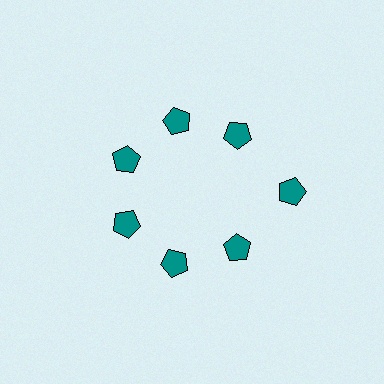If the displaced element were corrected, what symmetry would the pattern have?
It would have 7-fold rotational symmetry — the pattern would map onto itself every 51 degrees.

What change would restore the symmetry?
The symmetry would be restored by moving it inward, back onto the ring so that all 7 pentagons sit at equal angles and equal distance from the center.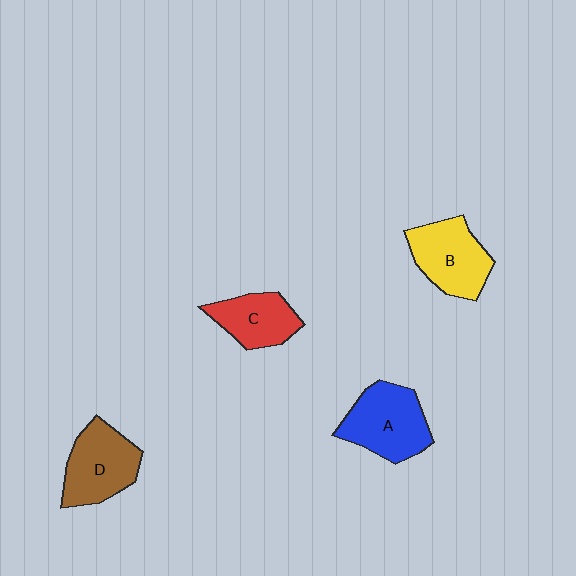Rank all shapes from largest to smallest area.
From largest to smallest: A (blue), D (brown), B (yellow), C (red).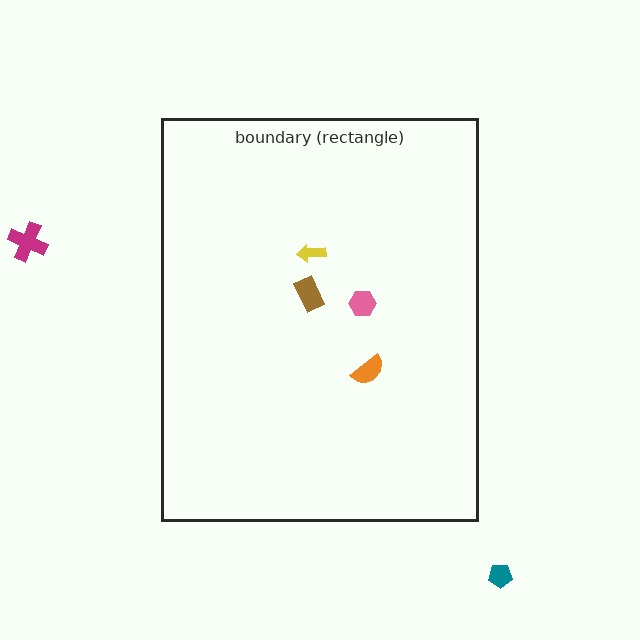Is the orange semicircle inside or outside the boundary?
Inside.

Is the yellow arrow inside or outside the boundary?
Inside.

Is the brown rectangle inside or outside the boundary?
Inside.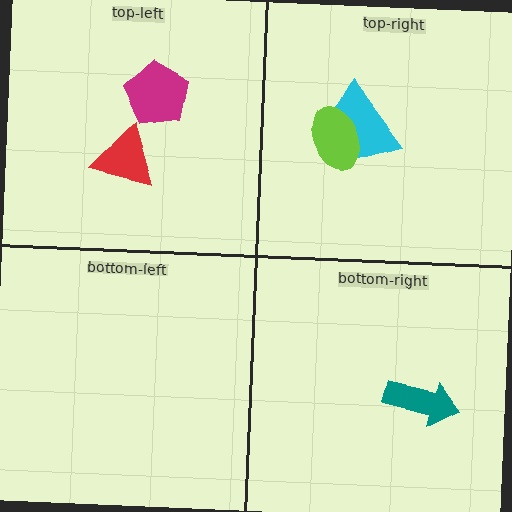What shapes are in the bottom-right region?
The teal arrow.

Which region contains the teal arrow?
The bottom-right region.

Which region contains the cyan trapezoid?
The top-right region.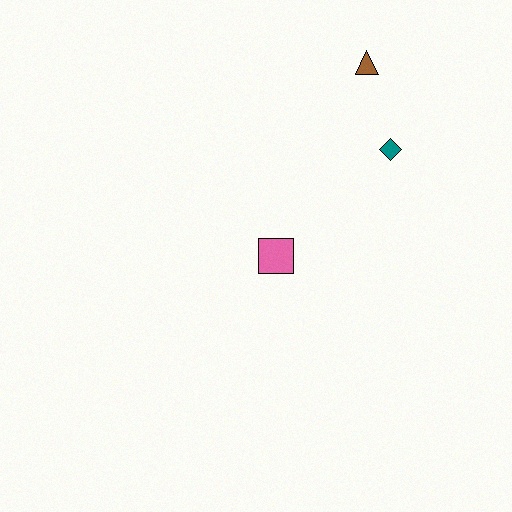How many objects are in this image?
There are 3 objects.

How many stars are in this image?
There are no stars.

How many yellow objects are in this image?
There are no yellow objects.